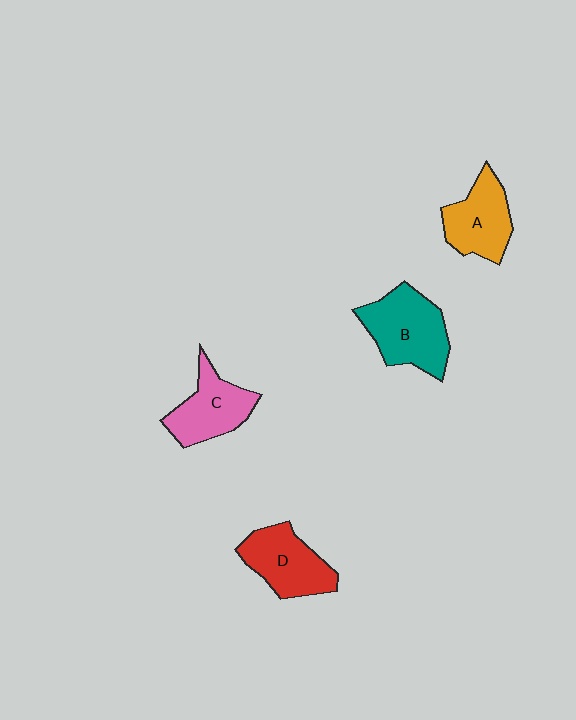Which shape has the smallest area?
Shape A (orange).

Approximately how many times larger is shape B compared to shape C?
Approximately 1.3 times.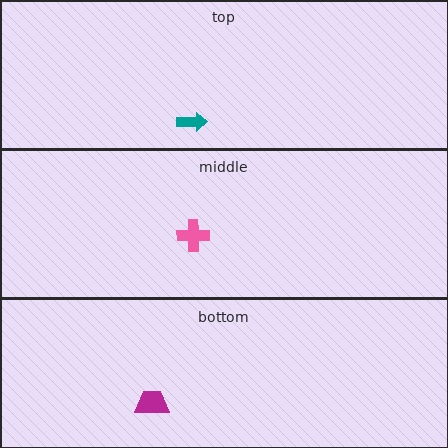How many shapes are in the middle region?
1.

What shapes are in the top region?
The teal arrow.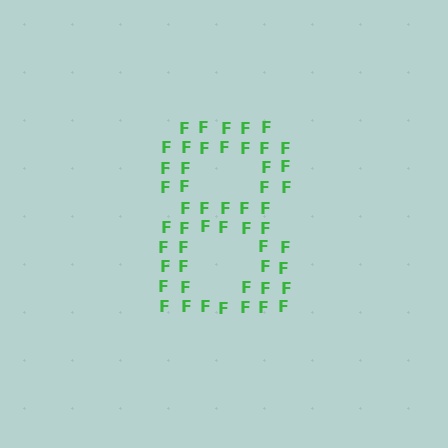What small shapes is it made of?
It is made of small letter F's.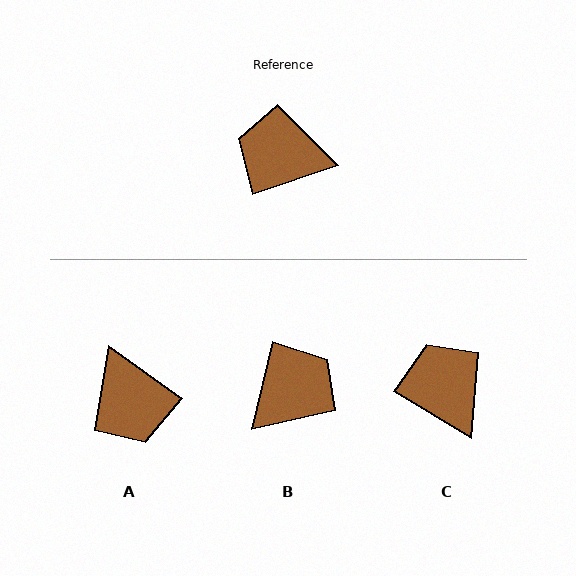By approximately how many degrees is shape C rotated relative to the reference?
Approximately 49 degrees clockwise.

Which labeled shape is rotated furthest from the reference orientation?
A, about 126 degrees away.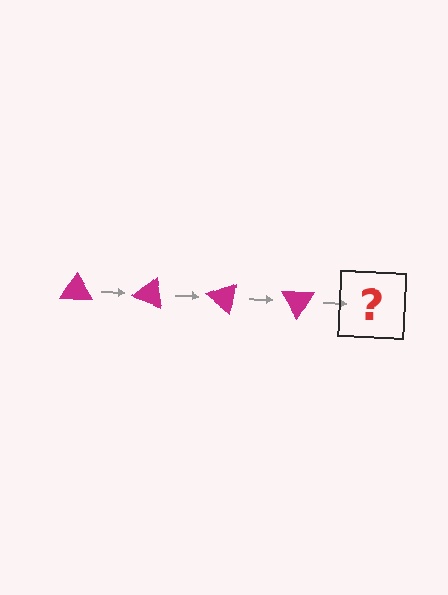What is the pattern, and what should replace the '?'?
The pattern is that the triangle rotates 20 degrees each step. The '?' should be a magenta triangle rotated 80 degrees.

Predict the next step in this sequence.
The next step is a magenta triangle rotated 80 degrees.